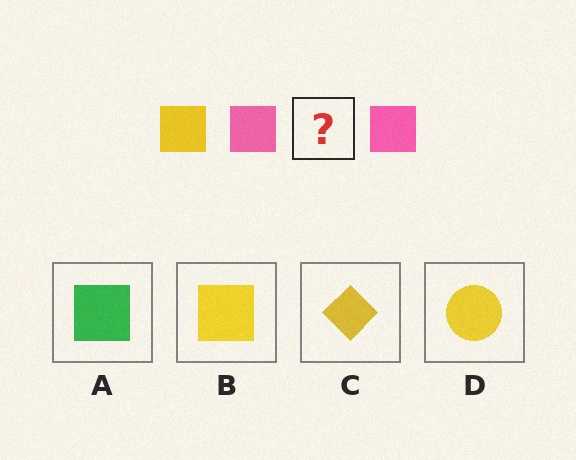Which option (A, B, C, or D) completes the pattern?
B.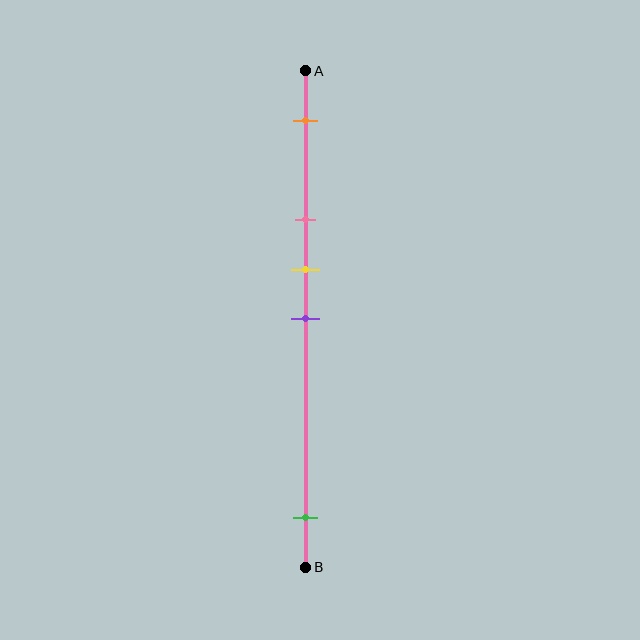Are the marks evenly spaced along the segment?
No, the marks are not evenly spaced.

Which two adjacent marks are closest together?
The yellow and purple marks are the closest adjacent pair.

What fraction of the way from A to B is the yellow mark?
The yellow mark is approximately 40% (0.4) of the way from A to B.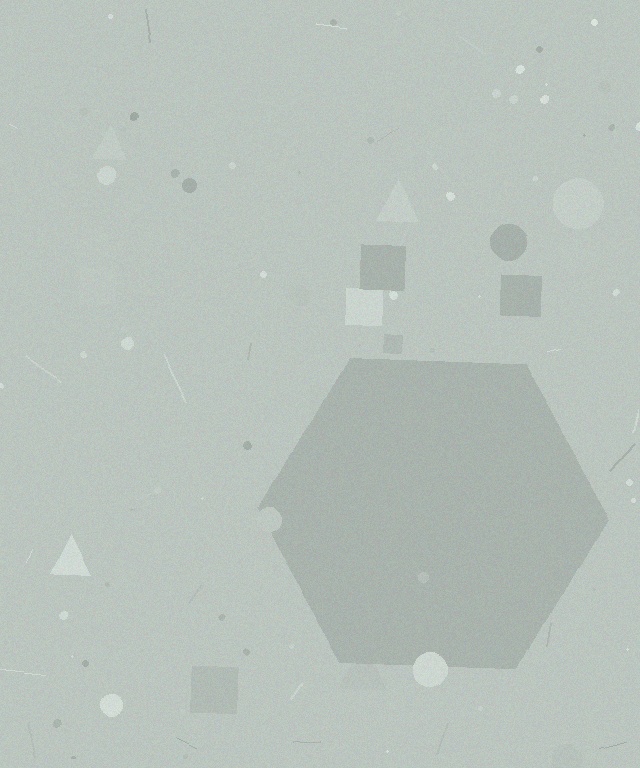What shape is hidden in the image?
A hexagon is hidden in the image.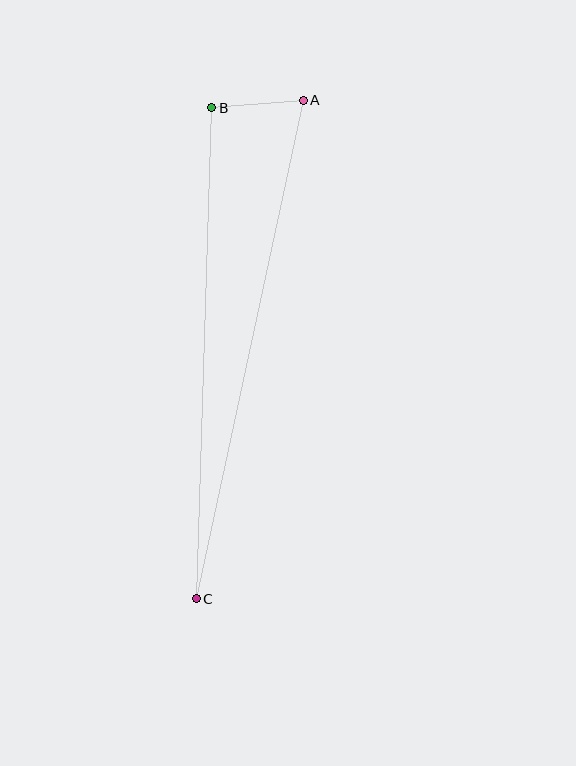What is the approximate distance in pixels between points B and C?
The distance between B and C is approximately 491 pixels.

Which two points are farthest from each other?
Points A and C are farthest from each other.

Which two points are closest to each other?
Points A and B are closest to each other.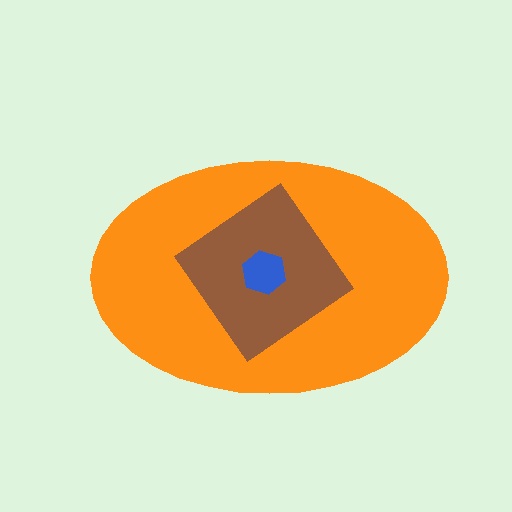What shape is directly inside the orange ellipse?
The brown diamond.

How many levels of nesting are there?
3.